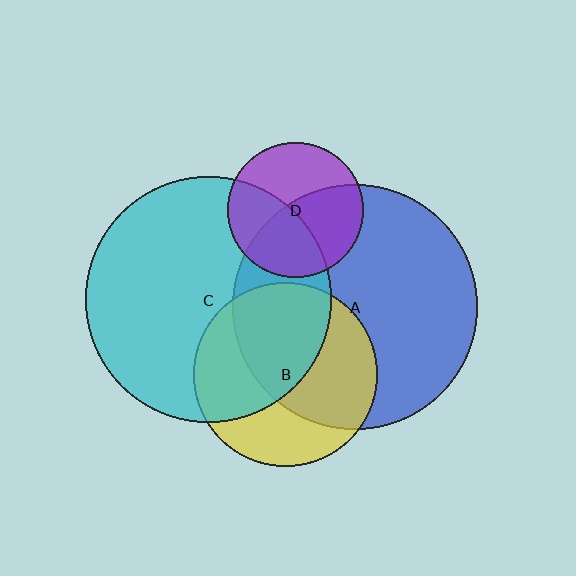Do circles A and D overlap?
Yes.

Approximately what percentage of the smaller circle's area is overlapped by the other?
Approximately 50%.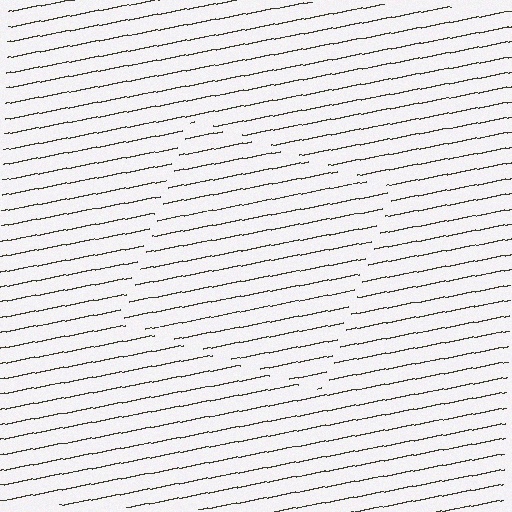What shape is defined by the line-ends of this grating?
An illusory square. The interior of the shape contains the same grating, shifted by half a period — the contour is defined by the phase discontinuity where line-ends from the inner and outer gratings abut.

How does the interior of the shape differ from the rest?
The interior of the shape contains the same grating, shifted by half a period — the contour is defined by the phase discontinuity where line-ends from the inner and outer gratings abut.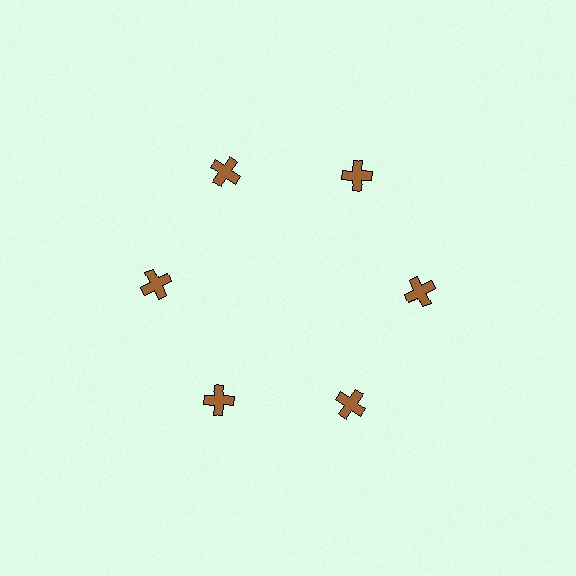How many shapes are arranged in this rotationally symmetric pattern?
There are 6 shapes, arranged in 6 groups of 1.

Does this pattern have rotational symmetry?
Yes, this pattern has 6-fold rotational symmetry. It looks the same after rotating 60 degrees around the center.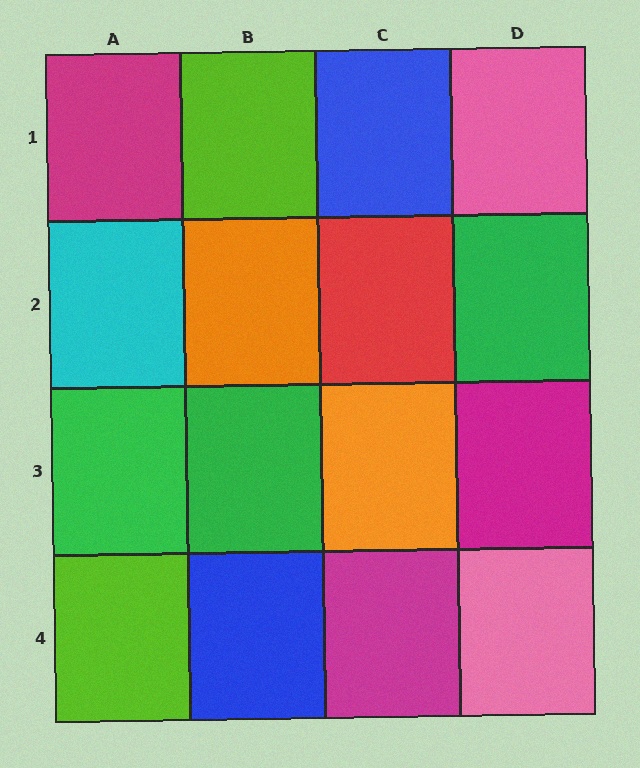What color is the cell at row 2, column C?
Red.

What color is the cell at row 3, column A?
Green.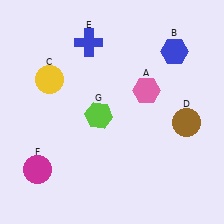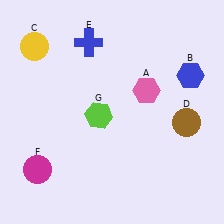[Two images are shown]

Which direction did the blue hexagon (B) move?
The blue hexagon (B) moved down.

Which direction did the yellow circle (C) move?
The yellow circle (C) moved up.